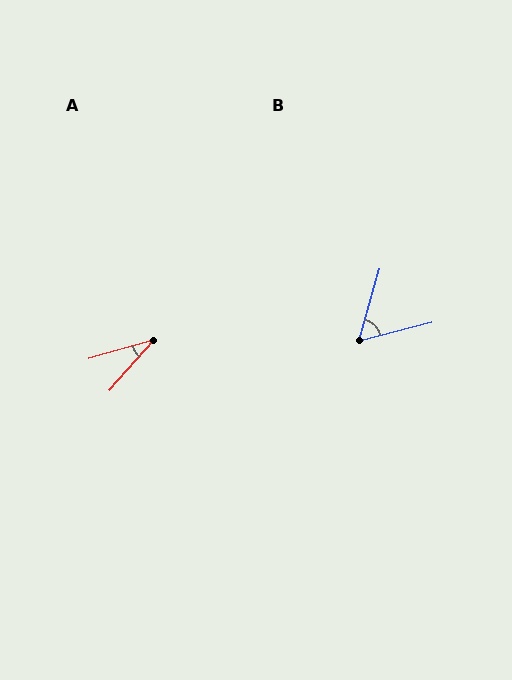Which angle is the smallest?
A, at approximately 32 degrees.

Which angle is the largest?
B, at approximately 60 degrees.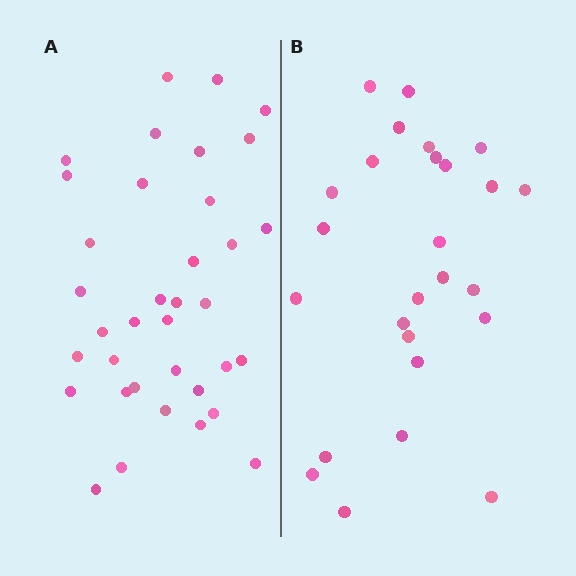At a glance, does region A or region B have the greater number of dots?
Region A (the left region) has more dots.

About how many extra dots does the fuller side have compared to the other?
Region A has roughly 10 or so more dots than region B.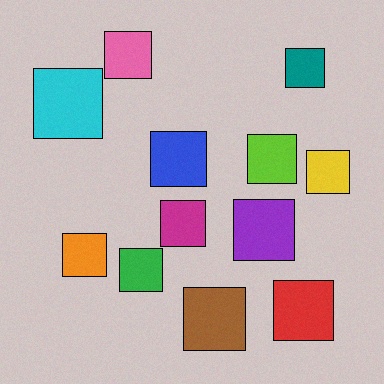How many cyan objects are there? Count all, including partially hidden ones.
There is 1 cyan object.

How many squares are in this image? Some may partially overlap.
There are 12 squares.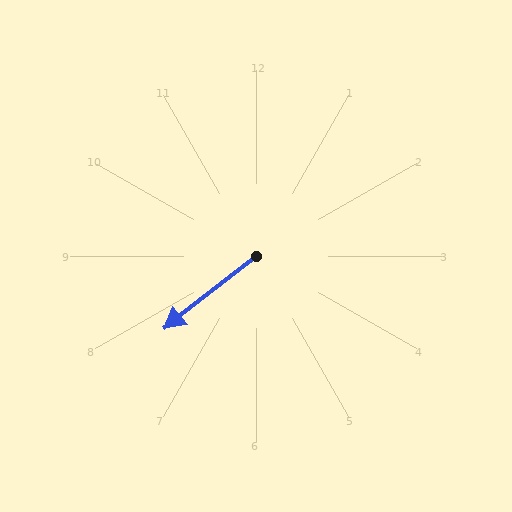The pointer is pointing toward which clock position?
Roughly 8 o'clock.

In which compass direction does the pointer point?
Southwest.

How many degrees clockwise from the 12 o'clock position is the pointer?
Approximately 232 degrees.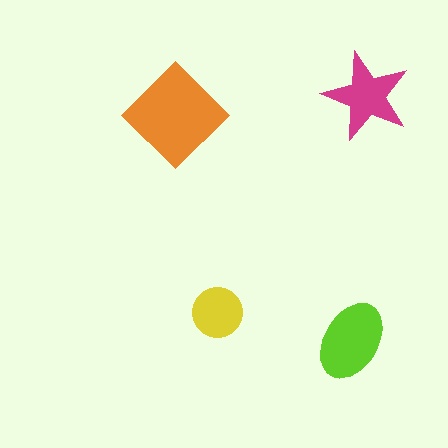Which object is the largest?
The orange diamond.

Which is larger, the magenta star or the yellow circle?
The magenta star.